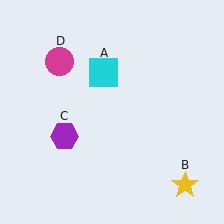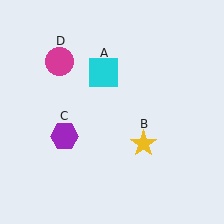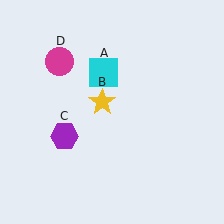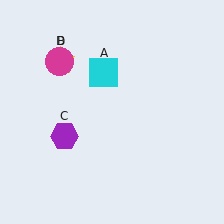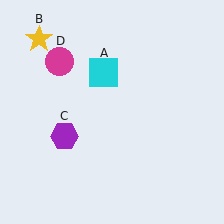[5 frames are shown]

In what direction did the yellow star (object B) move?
The yellow star (object B) moved up and to the left.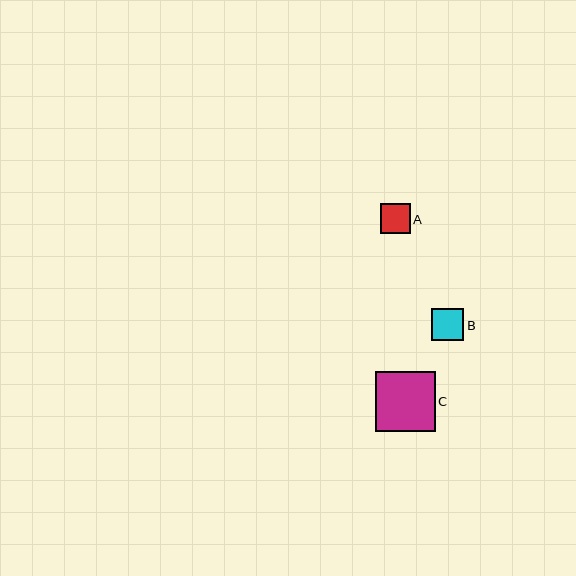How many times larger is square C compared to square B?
Square C is approximately 1.9 times the size of square B.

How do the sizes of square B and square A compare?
Square B and square A are approximately the same size.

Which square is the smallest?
Square A is the smallest with a size of approximately 30 pixels.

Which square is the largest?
Square C is the largest with a size of approximately 59 pixels.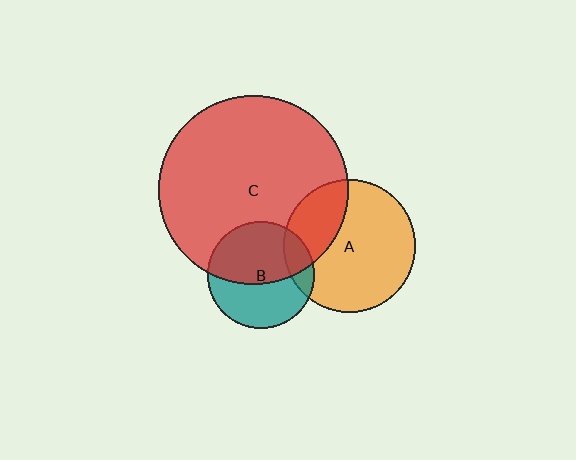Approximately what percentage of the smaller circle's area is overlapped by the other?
Approximately 30%.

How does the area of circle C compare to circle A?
Approximately 2.1 times.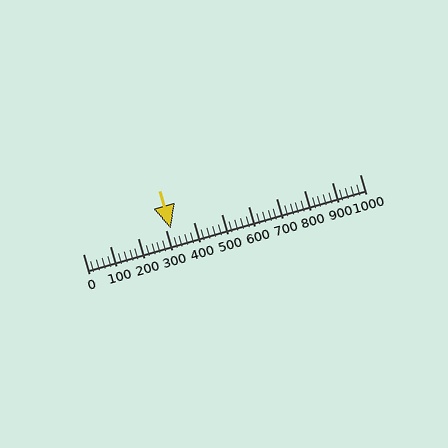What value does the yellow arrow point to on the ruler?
The yellow arrow points to approximately 316.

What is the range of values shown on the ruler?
The ruler shows values from 0 to 1000.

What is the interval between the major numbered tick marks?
The major tick marks are spaced 100 units apart.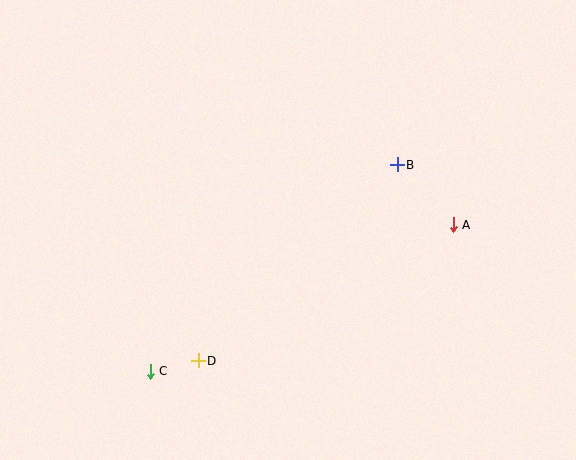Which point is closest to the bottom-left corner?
Point C is closest to the bottom-left corner.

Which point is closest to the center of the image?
Point B at (397, 165) is closest to the center.